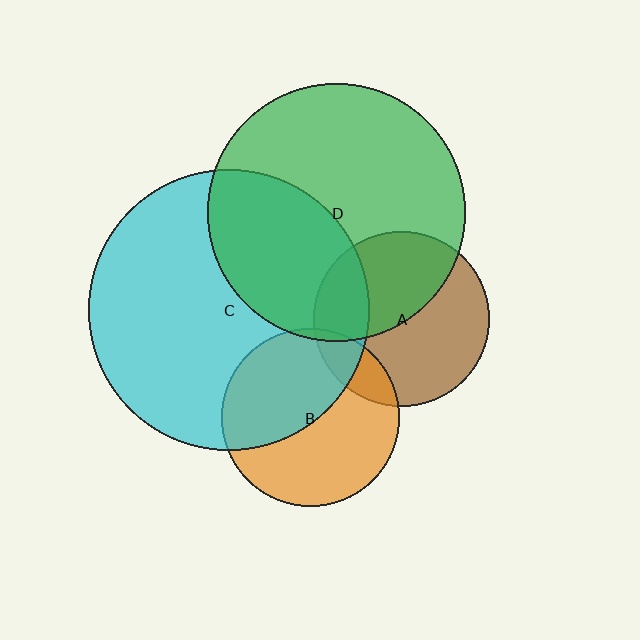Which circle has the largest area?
Circle C (cyan).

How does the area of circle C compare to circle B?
Approximately 2.5 times.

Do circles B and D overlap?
Yes.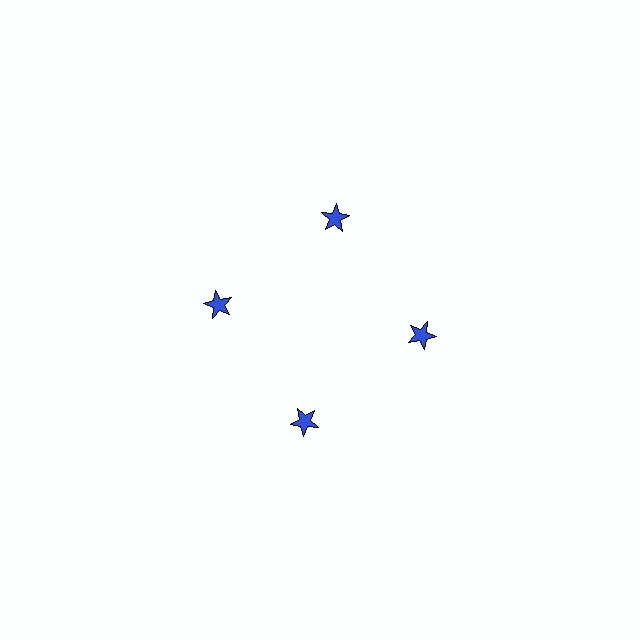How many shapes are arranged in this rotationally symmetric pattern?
There are 4 shapes, arranged in 4 groups of 1.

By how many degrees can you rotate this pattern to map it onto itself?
The pattern maps onto itself every 90 degrees of rotation.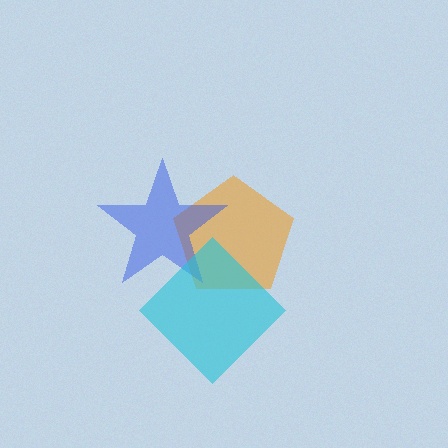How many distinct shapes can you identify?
There are 3 distinct shapes: an orange pentagon, a blue star, a cyan diamond.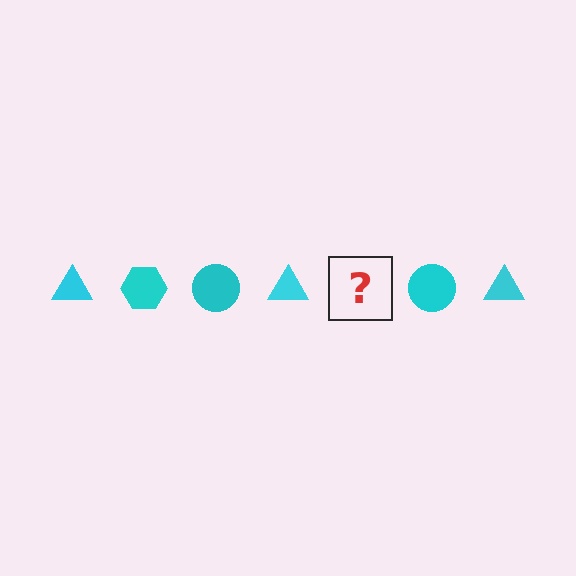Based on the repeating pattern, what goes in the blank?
The blank should be a cyan hexagon.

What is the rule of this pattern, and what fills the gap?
The rule is that the pattern cycles through triangle, hexagon, circle shapes in cyan. The gap should be filled with a cyan hexagon.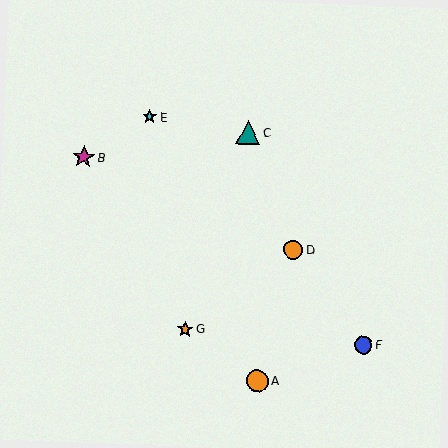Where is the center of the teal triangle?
The center of the teal triangle is at (248, 132).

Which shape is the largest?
The teal triangle (labeled C) is the largest.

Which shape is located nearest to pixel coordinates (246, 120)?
The teal triangle (labeled C) at (248, 132) is nearest to that location.